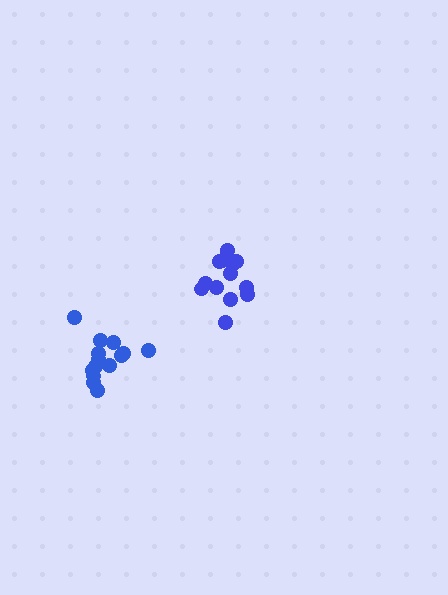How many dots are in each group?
Group 1: 14 dots, Group 2: 13 dots (27 total).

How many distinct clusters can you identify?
There are 2 distinct clusters.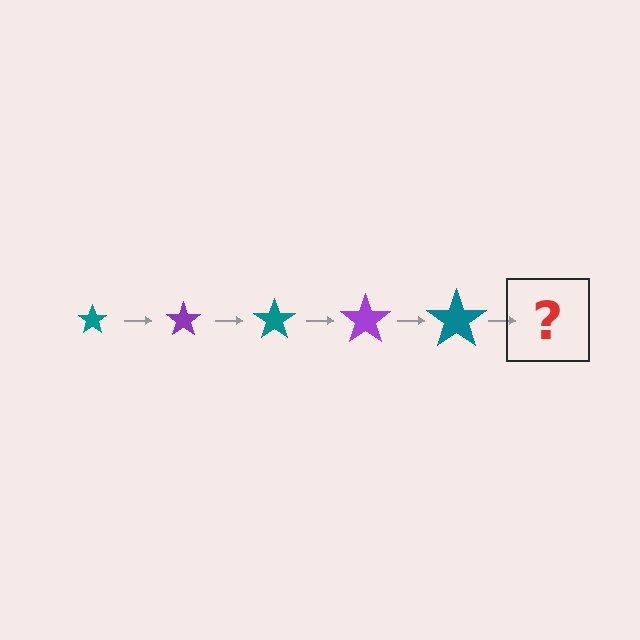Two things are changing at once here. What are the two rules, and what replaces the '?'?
The two rules are that the star grows larger each step and the color cycles through teal and purple. The '?' should be a purple star, larger than the previous one.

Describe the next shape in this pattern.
It should be a purple star, larger than the previous one.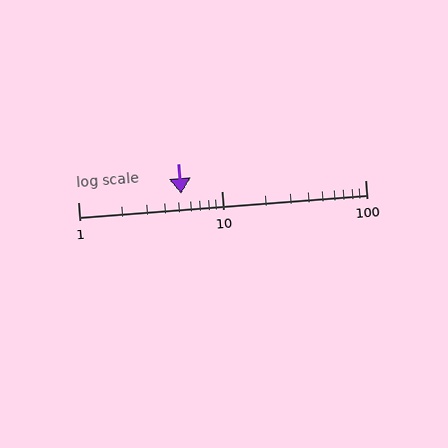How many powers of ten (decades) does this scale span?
The scale spans 2 decades, from 1 to 100.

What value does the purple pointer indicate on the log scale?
The pointer indicates approximately 5.2.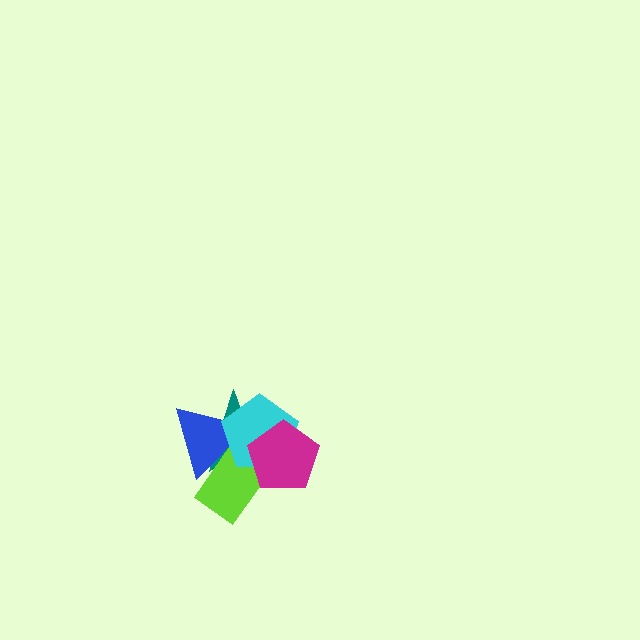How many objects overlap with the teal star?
4 objects overlap with the teal star.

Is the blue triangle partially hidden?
Yes, it is partially covered by another shape.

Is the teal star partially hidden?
Yes, it is partially covered by another shape.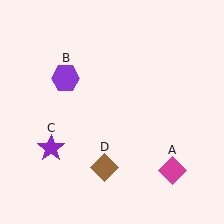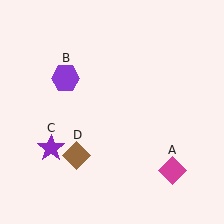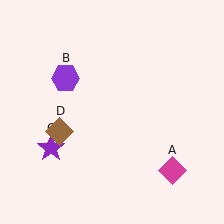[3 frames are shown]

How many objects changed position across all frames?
1 object changed position: brown diamond (object D).